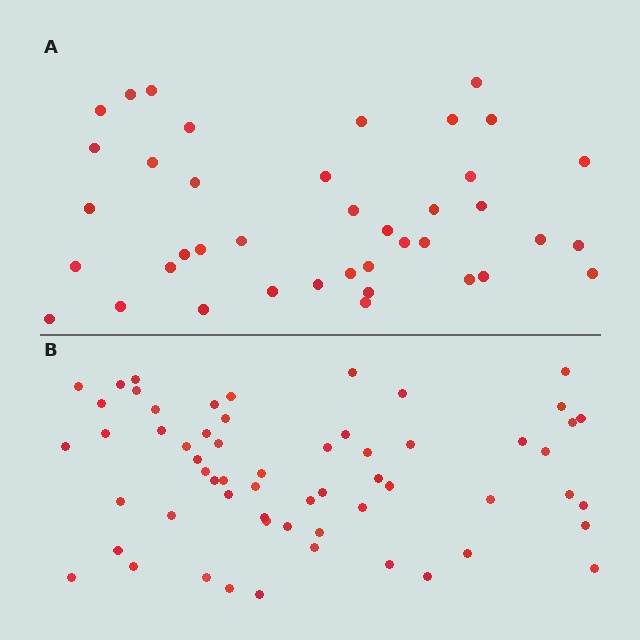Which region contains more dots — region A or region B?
Region B (the bottom region) has more dots.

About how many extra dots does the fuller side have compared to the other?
Region B has approximately 20 more dots than region A.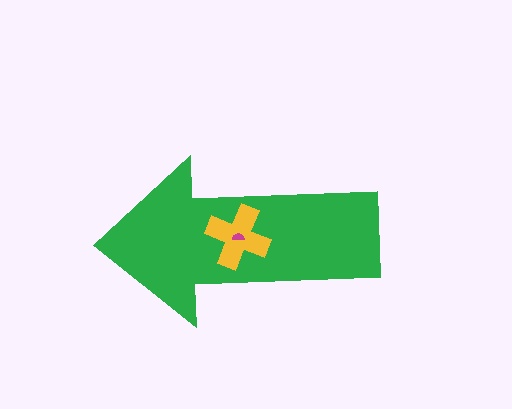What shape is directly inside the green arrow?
The yellow cross.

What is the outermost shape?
The green arrow.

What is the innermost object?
The magenta semicircle.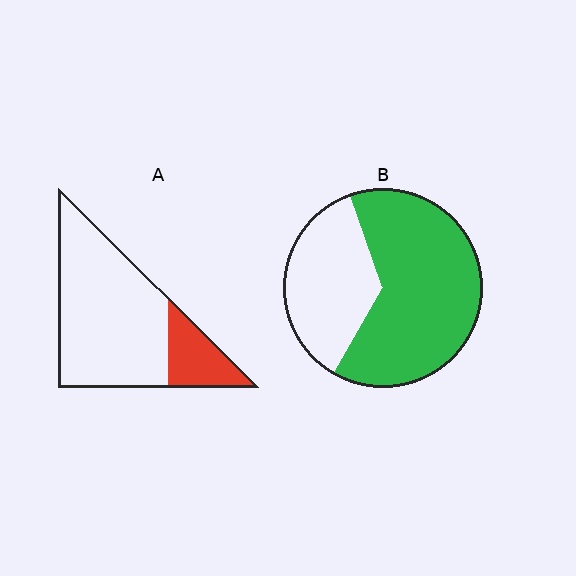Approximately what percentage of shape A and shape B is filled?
A is approximately 20% and B is approximately 65%.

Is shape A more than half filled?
No.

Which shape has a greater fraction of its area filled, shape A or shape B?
Shape B.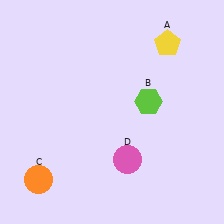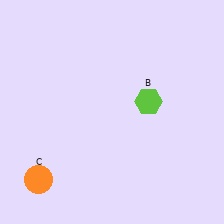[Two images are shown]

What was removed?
The yellow pentagon (A), the pink circle (D) were removed in Image 2.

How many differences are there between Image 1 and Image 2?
There are 2 differences between the two images.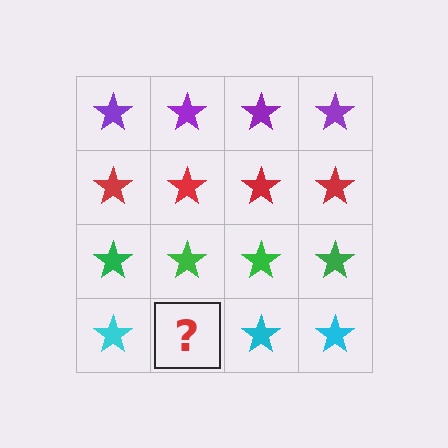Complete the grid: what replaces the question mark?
The question mark should be replaced with a cyan star.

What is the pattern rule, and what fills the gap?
The rule is that each row has a consistent color. The gap should be filled with a cyan star.